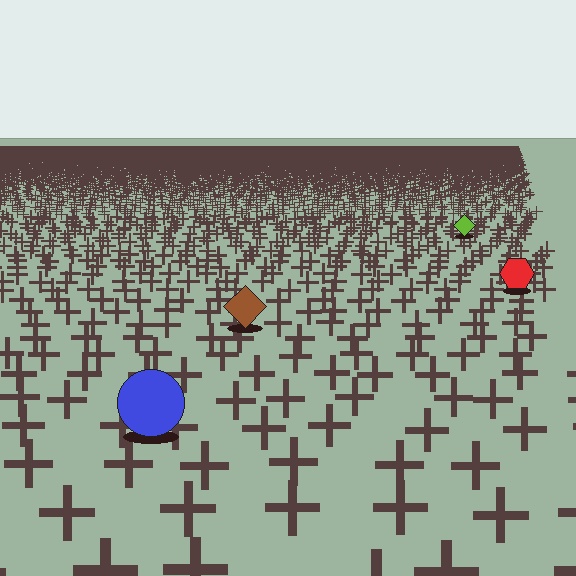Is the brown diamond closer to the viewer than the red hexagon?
Yes. The brown diamond is closer — you can tell from the texture gradient: the ground texture is coarser near it.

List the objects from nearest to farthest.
From nearest to farthest: the blue circle, the brown diamond, the red hexagon, the lime diamond.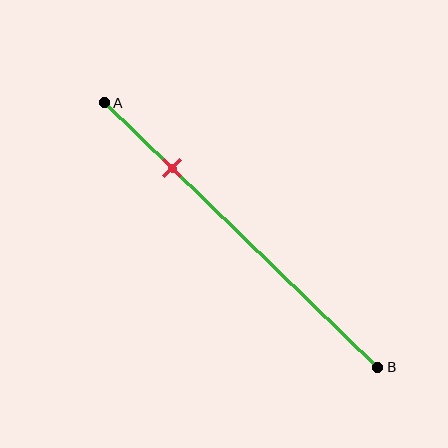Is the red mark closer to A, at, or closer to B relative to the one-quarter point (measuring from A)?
The red mark is approximately at the one-quarter point of segment AB.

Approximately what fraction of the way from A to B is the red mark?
The red mark is approximately 25% of the way from A to B.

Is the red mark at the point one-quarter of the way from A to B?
Yes, the mark is approximately at the one-quarter point.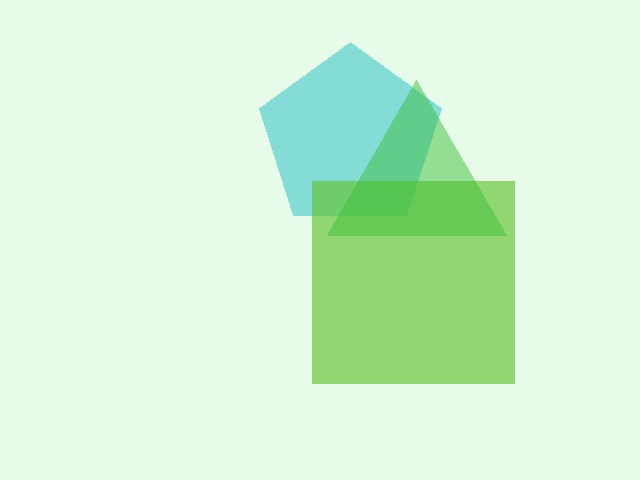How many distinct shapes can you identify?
There are 3 distinct shapes: a cyan pentagon, a lime square, a green triangle.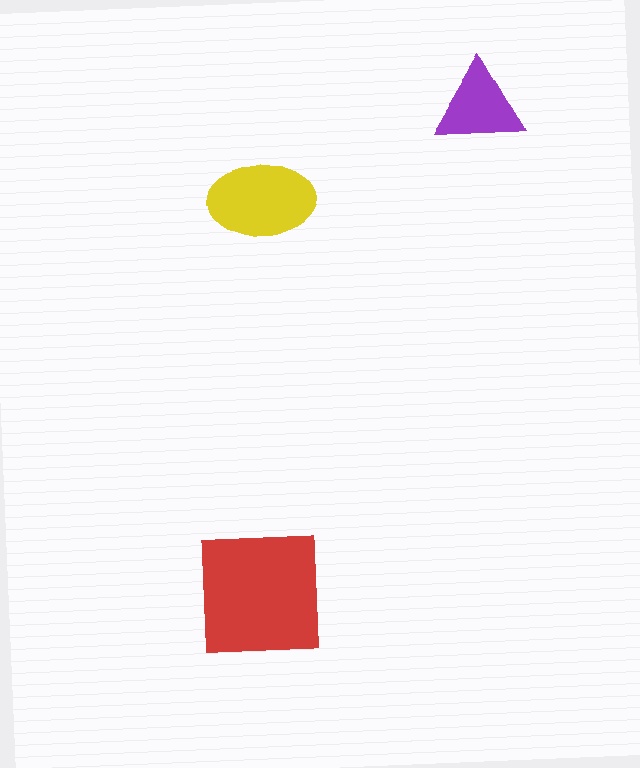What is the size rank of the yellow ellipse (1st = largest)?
2nd.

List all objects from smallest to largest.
The purple triangle, the yellow ellipse, the red square.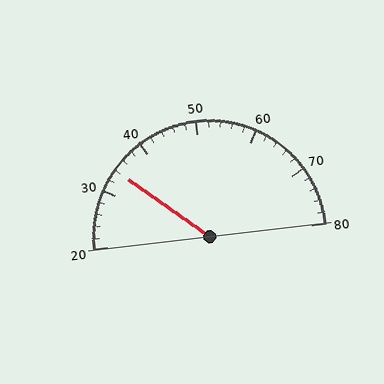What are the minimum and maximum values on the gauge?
The gauge ranges from 20 to 80.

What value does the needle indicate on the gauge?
The needle indicates approximately 34.